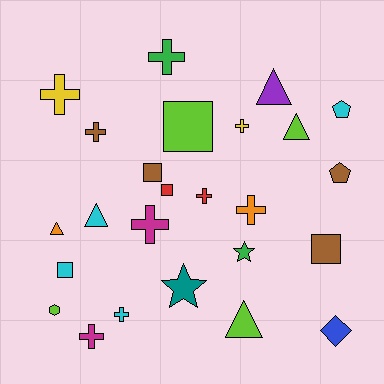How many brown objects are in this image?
There are 4 brown objects.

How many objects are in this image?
There are 25 objects.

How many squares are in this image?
There are 5 squares.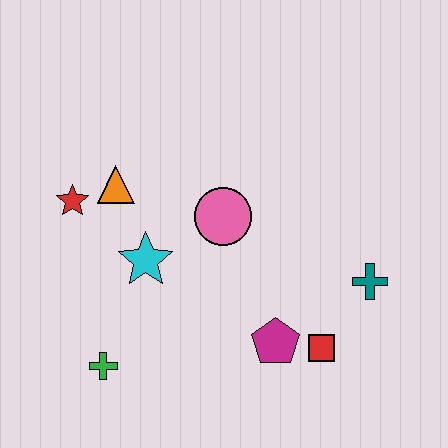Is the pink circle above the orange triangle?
No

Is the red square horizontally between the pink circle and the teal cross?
Yes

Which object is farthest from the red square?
The red star is farthest from the red square.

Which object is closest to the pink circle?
The cyan star is closest to the pink circle.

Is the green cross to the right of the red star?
Yes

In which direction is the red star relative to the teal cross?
The red star is to the left of the teal cross.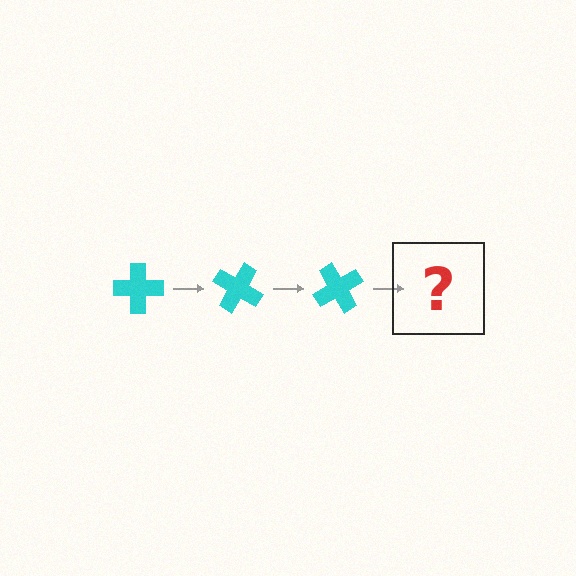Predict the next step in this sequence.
The next step is a cyan cross rotated 90 degrees.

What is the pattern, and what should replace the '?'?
The pattern is that the cross rotates 30 degrees each step. The '?' should be a cyan cross rotated 90 degrees.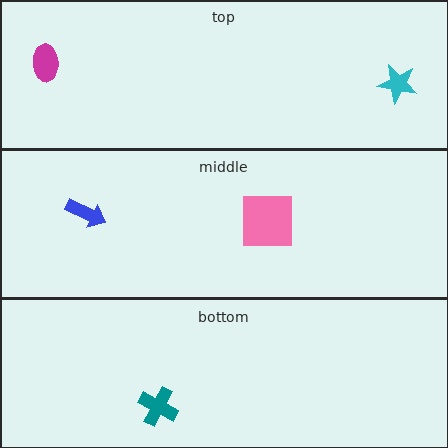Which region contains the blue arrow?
The middle region.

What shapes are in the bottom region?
The teal cross.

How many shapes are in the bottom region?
1.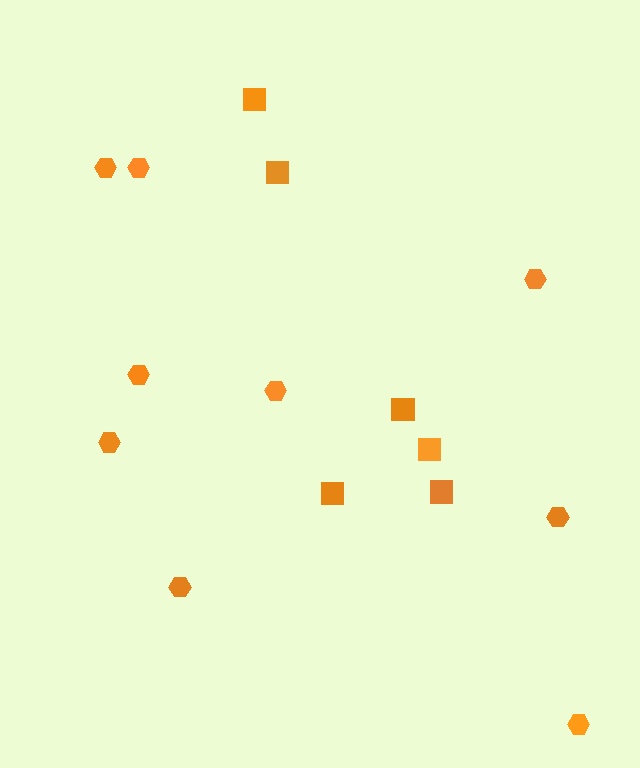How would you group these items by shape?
There are 2 groups: one group of hexagons (9) and one group of squares (6).